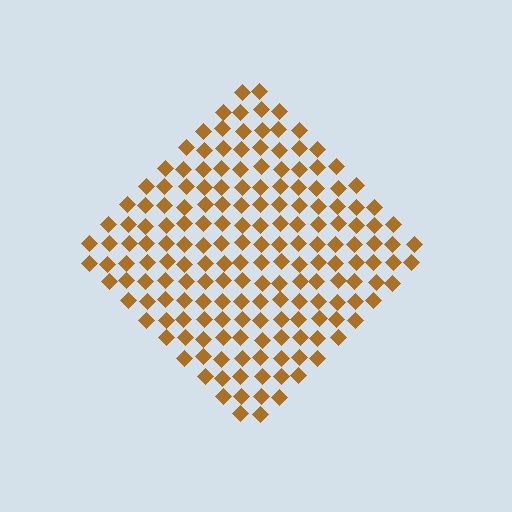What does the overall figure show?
The overall figure shows a diamond.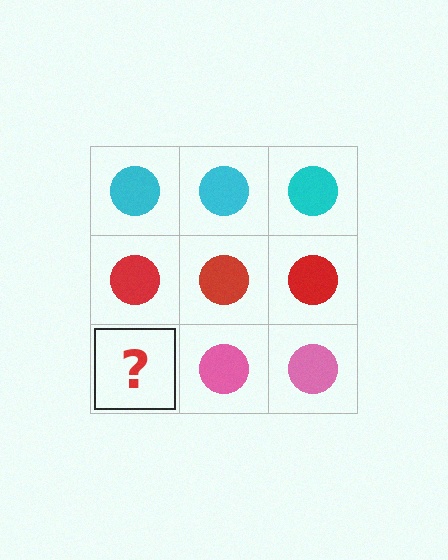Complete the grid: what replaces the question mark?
The question mark should be replaced with a pink circle.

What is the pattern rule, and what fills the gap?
The rule is that each row has a consistent color. The gap should be filled with a pink circle.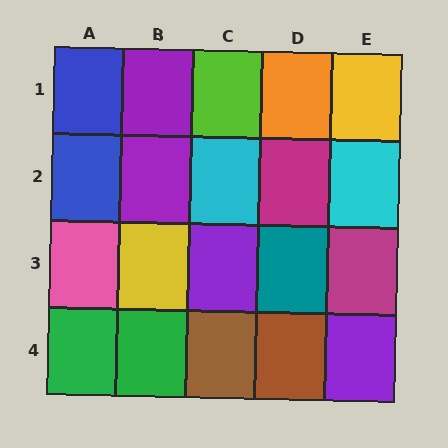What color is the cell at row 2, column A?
Blue.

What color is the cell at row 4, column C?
Brown.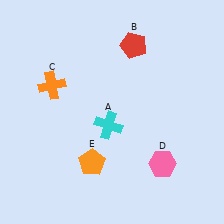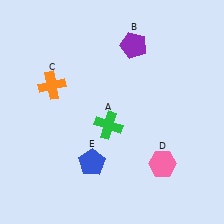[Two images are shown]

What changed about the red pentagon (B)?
In Image 1, B is red. In Image 2, it changed to purple.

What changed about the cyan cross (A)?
In Image 1, A is cyan. In Image 2, it changed to green.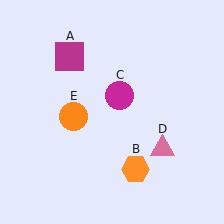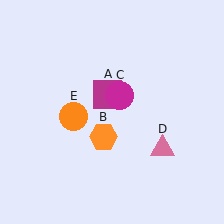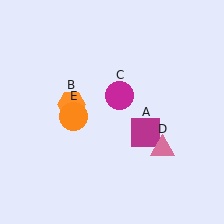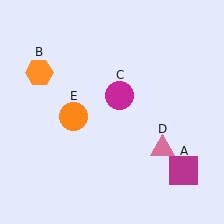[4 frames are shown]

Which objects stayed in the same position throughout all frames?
Magenta circle (object C) and pink triangle (object D) and orange circle (object E) remained stationary.